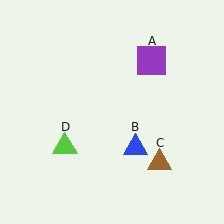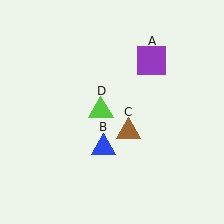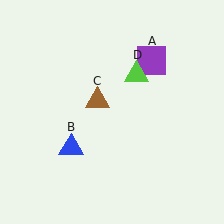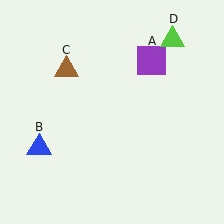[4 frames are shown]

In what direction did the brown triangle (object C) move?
The brown triangle (object C) moved up and to the left.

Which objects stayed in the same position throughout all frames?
Purple square (object A) remained stationary.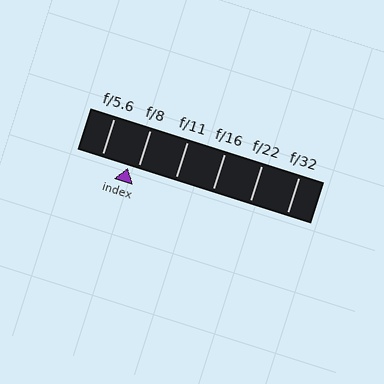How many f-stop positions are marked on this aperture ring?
There are 6 f-stop positions marked.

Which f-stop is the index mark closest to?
The index mark is closest to f/8.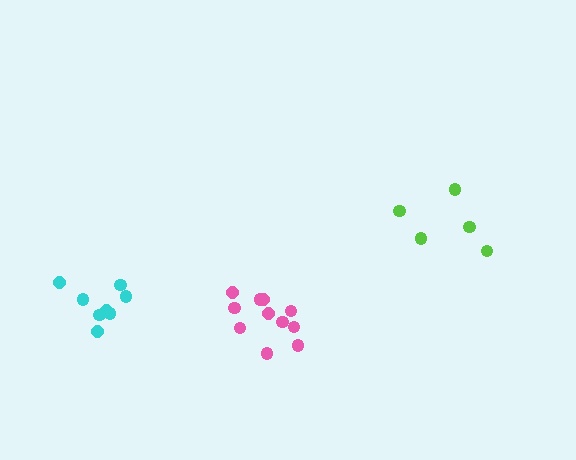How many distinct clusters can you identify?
There are 3 distinct clusters.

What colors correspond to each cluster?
The clusters are colored: cyan, pink, lime.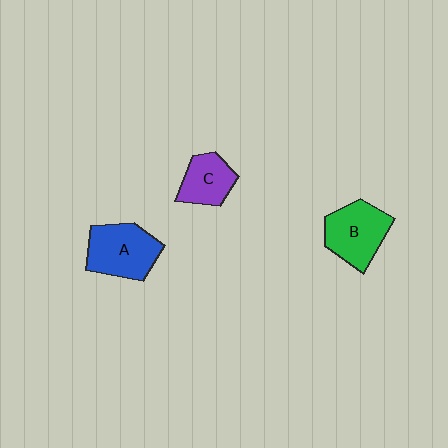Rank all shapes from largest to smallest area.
From largest to smallest: A (blue), B (green), C (purple).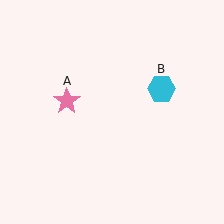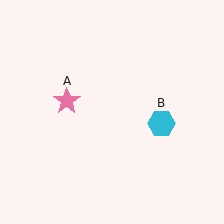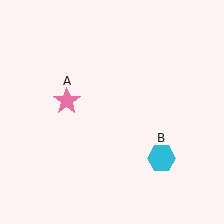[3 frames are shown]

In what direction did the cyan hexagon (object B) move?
The cyan hexagon (object B) moved down.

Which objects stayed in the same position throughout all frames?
Pink star (object A) remained stationary.